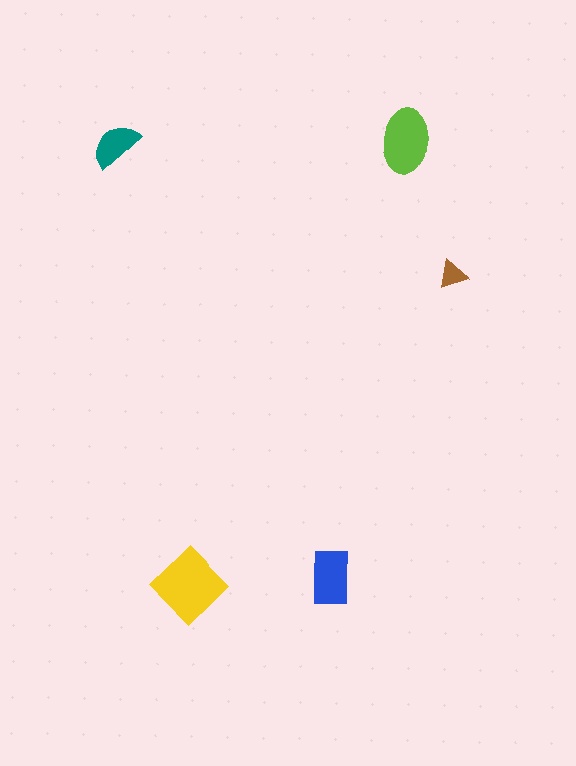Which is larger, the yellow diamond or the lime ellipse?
The yellow diamond.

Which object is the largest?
The yellow diamond.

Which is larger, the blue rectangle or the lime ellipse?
The lime ellipse.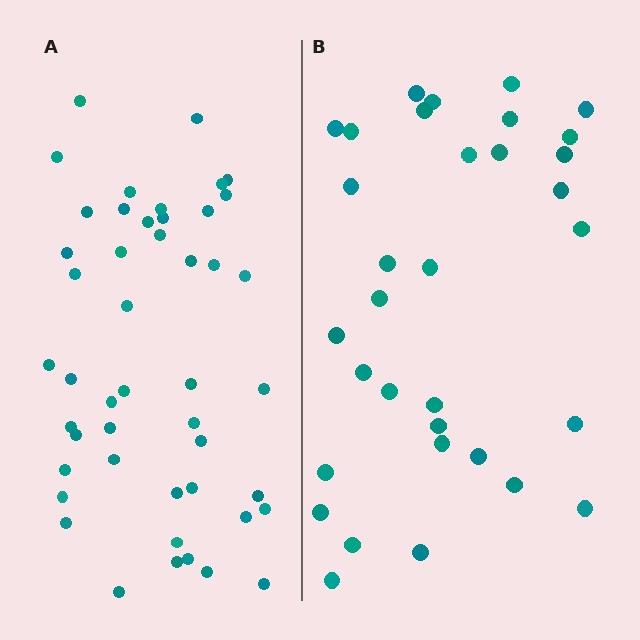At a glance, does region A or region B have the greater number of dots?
Region A (the left region) has more dots.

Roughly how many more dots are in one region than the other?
Region A has approximately 15 more dots than region B.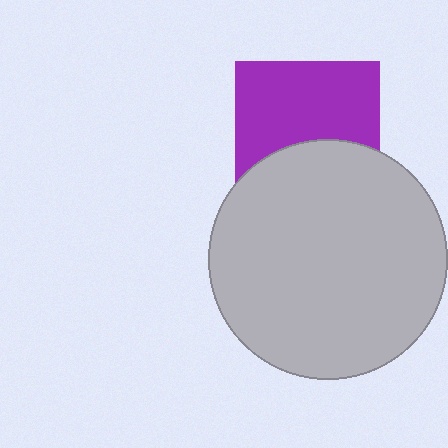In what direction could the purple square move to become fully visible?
The purple square could move up. That would shift it out from behind the light gray circle entirely.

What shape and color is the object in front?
The object in front is a light gray circle.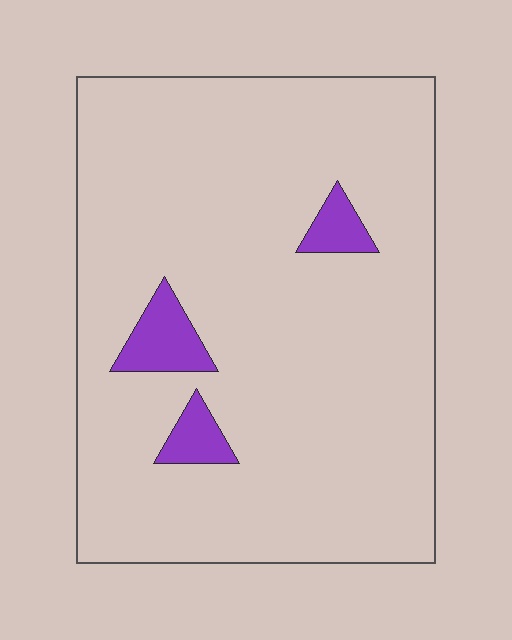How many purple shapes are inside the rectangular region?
3.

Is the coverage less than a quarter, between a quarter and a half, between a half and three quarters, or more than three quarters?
Less than a quarter.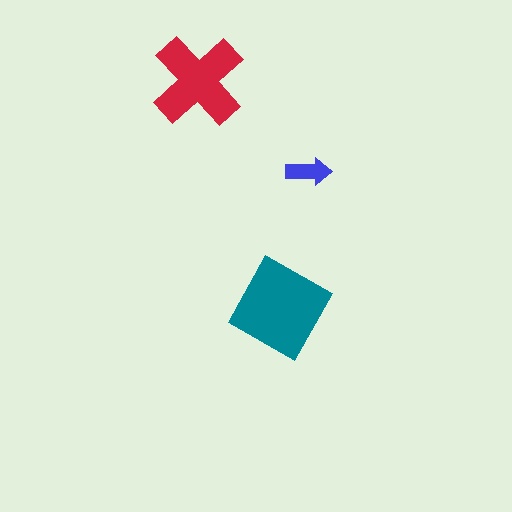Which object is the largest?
The teal diamond.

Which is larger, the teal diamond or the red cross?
The teal diamond.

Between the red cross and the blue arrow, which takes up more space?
The red cross.